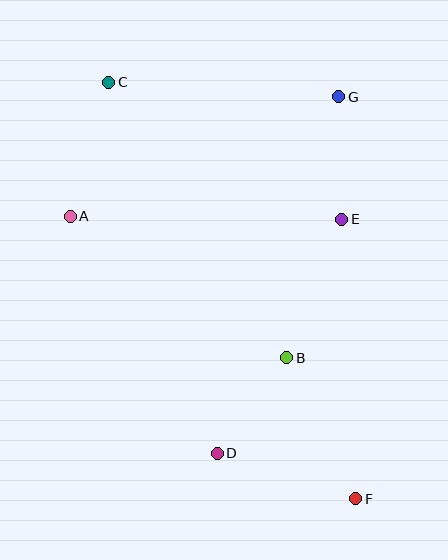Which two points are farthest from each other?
Points C and F are farthest from each other.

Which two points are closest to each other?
Points B and D are closest to each other.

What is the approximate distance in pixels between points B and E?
The distance between B and E is approximately 149 pixels.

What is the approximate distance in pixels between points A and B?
The distance between A and B is approximately 258 pixels.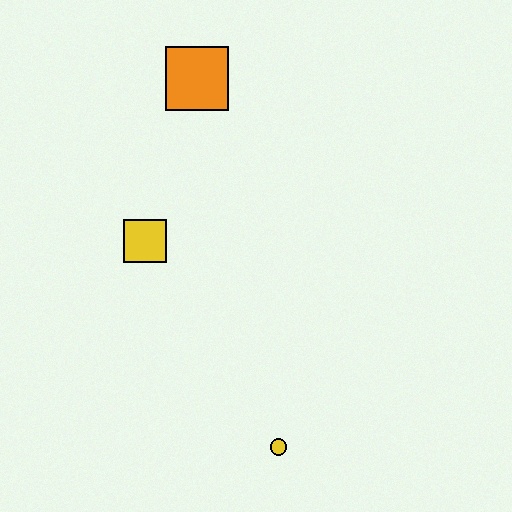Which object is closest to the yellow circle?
The yellow square is closest to the yellow circle.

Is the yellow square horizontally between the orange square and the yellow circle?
No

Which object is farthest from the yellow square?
The yellow circle is farthest from the yellow square.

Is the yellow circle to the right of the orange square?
Yes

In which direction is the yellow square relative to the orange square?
The yellow square is below the orange square.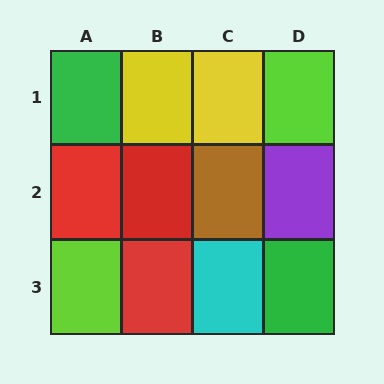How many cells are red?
3 cells are red.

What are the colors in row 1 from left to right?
Green, yellow, yellow, lime.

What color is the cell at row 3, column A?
Lime.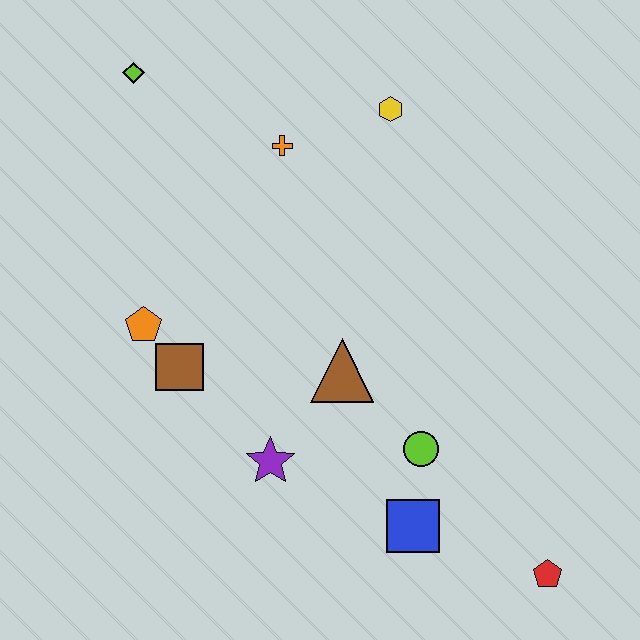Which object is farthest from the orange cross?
The red pentagon is farthest from the orange cross.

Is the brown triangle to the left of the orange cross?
No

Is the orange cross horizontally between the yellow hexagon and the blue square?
No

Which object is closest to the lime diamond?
The orange cross is closest to the lime diamond.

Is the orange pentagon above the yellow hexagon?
No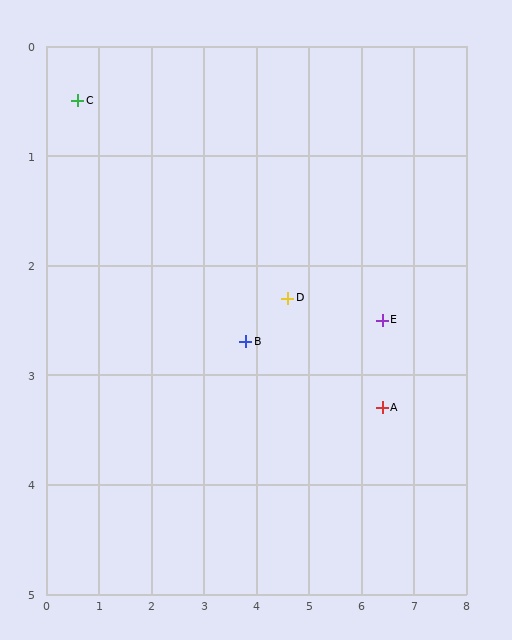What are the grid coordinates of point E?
Point E is at approximately (6.4, 2.5).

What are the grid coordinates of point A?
Point A is at approximately (6.4, 3.3).